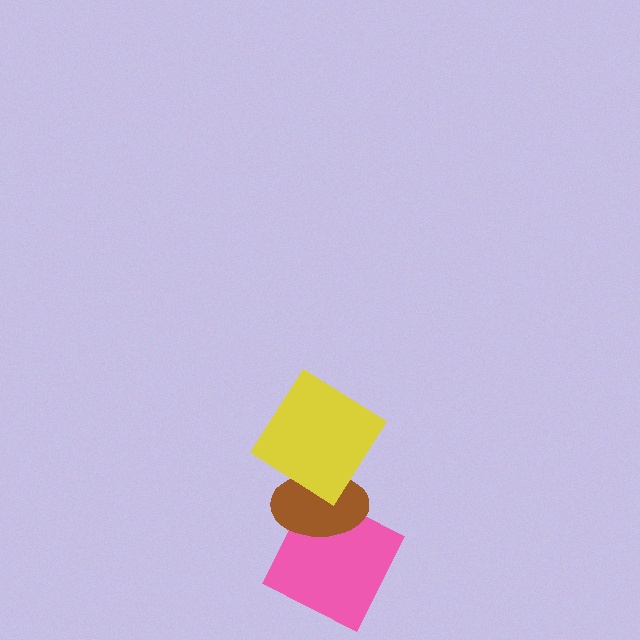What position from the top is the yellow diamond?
The yellow diamond is 1st from the top.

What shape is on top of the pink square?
The brown ellipse is on top of the pink square.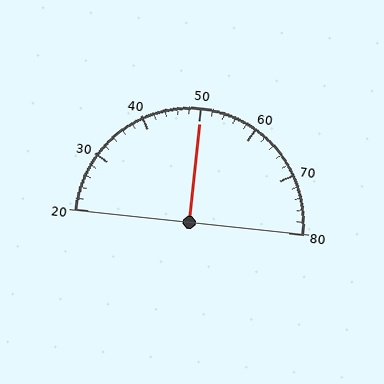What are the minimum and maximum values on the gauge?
The gauge ranges from 20 to 80.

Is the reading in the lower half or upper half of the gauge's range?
The reading is in the upper half of the range (20 to 80).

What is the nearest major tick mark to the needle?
The nearest major tick mark is 50.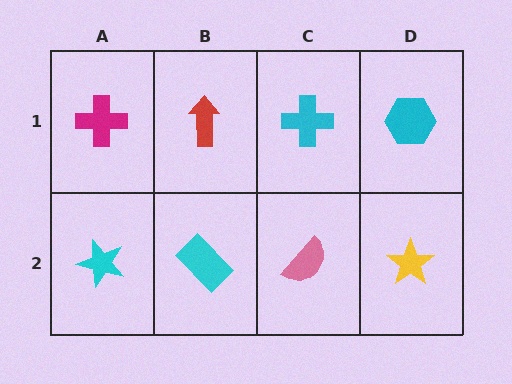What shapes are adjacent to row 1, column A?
A cyan star (row 2, column A), a red arrow (row 1, column B).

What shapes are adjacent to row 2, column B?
A red arrow (row 1, column B), a cyan star (row 2, column A), a pink semicircle (row 2, column C).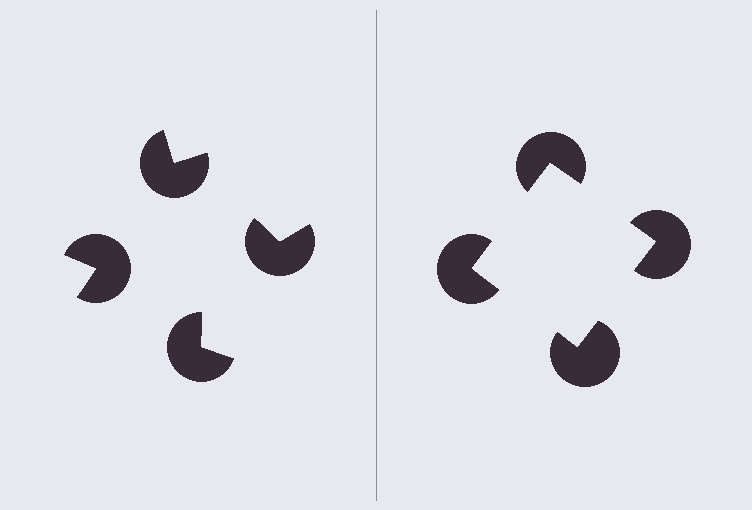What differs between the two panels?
The pac-man discs are positioned identically on both sides; only the wedge orientations differ. On the right they align to a square; on the left they are misaligned.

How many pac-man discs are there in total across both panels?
8 — 4 on each side.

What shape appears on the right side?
An illusory square.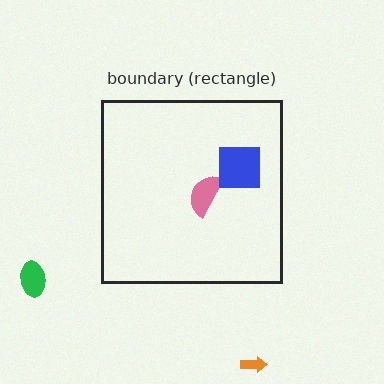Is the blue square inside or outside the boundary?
Inside.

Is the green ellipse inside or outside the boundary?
Outside.